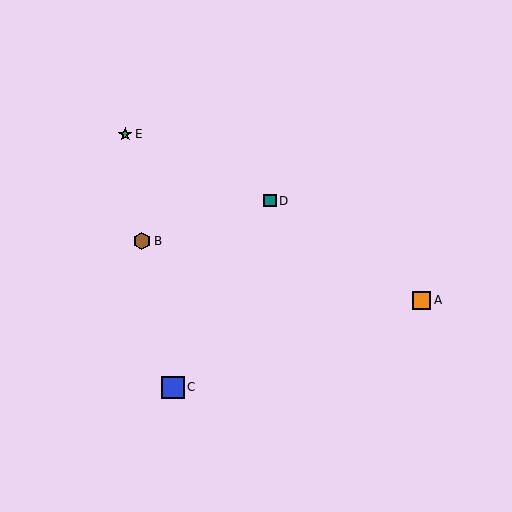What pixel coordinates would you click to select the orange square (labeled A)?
Click at (422, 300) to select the orange square A.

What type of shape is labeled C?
Shape C is a blue square.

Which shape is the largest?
The blue square (labeled C) is the largest.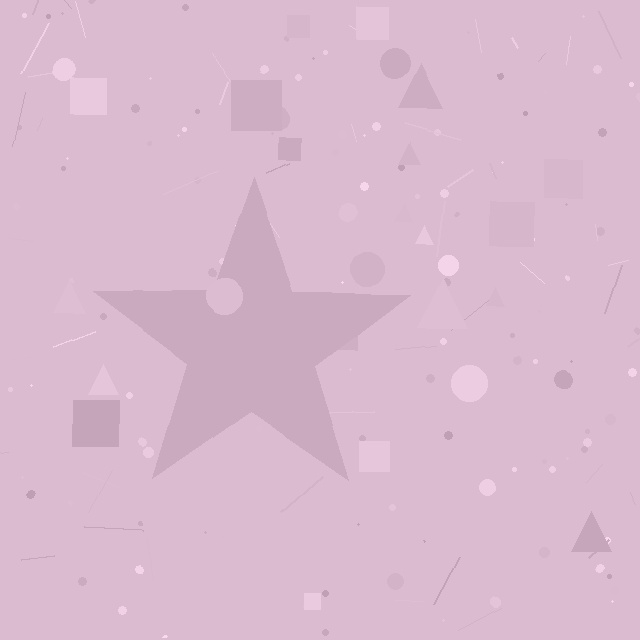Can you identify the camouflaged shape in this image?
The camouflaged shape is a star.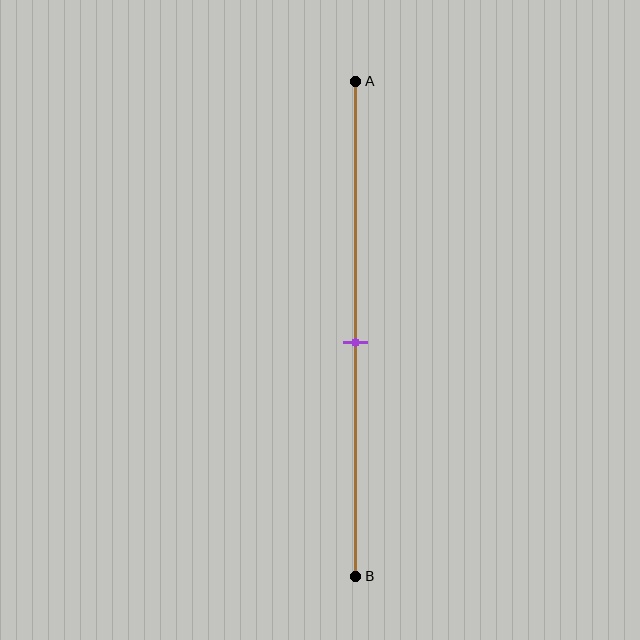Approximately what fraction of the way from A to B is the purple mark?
The purple mark is approximately 55% of the way from A to B.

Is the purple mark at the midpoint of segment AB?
Yes, the mark is approximately at the midpoint.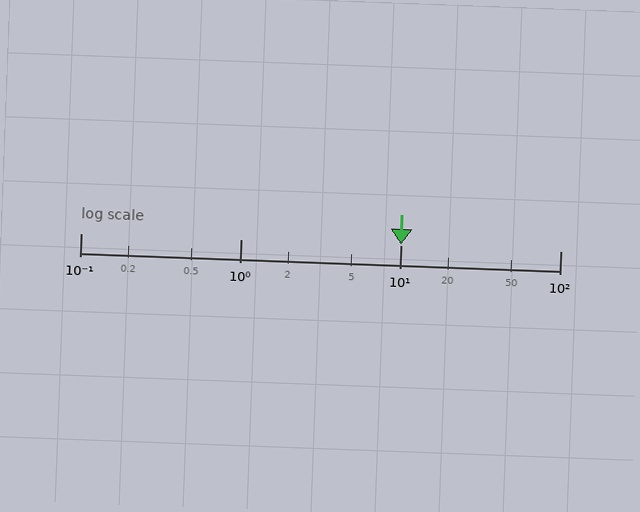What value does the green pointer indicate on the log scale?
The pointer indicates approximately 10.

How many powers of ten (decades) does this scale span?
The scale spans 3 decades, from 0.1 to 100.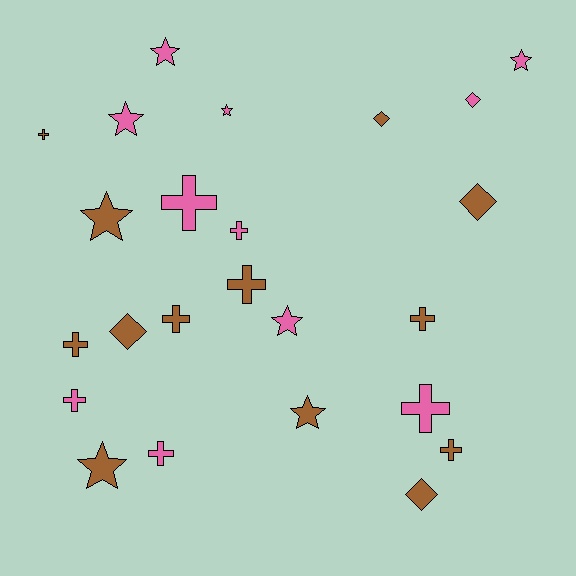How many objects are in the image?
There are 24 objects.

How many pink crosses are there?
There are 5 pink crosses.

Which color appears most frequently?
Brown, with 13 objects.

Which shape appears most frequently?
Cross, with 11 objects.